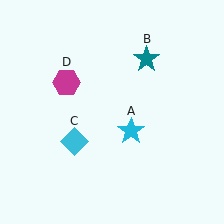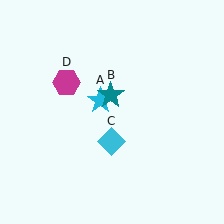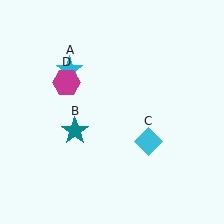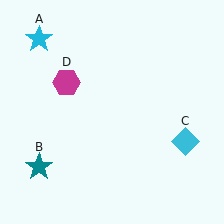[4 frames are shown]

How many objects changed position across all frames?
3 objects changed position: cyan star (object A), teal star (object B), cyan diamond (object C).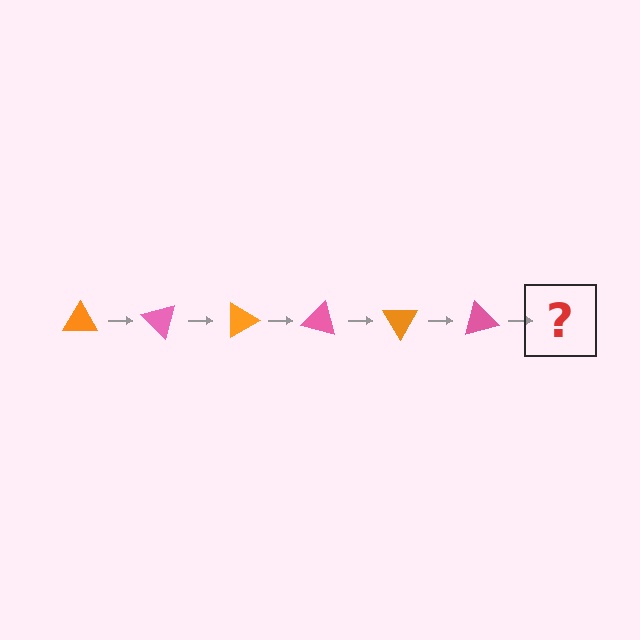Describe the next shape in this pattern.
It should be an orange triangle, rotated 270 degrees from the start.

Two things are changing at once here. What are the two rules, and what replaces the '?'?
The two rules are that it rotates 45 degrees each step and the color cycles through orange and pink. The '?' should be an orange triangle, rotated 270 degrees from the start.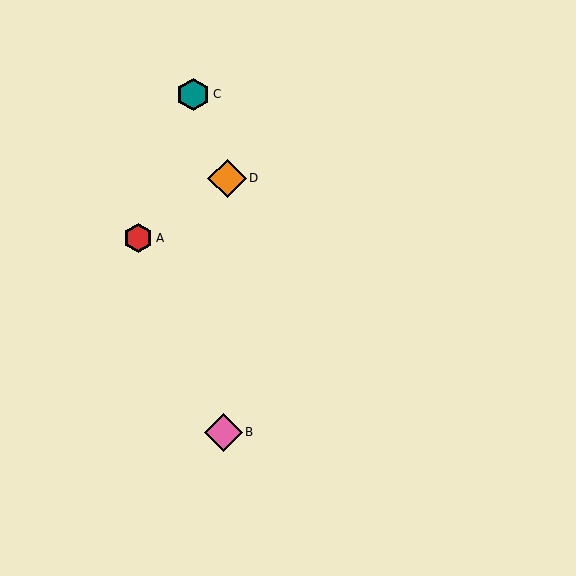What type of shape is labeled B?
Shape B is a pink diamond.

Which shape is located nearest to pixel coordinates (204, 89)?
The teal hexagon (labeled C) at (193, 95) is nearest to that location.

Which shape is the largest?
The orange diamond (labeled D) is the largest.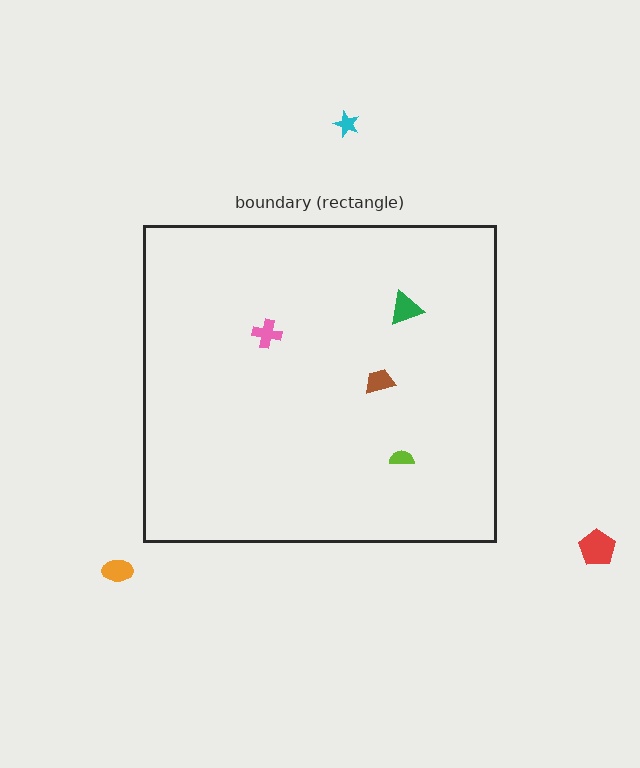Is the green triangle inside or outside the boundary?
Inside.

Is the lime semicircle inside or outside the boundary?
Inside.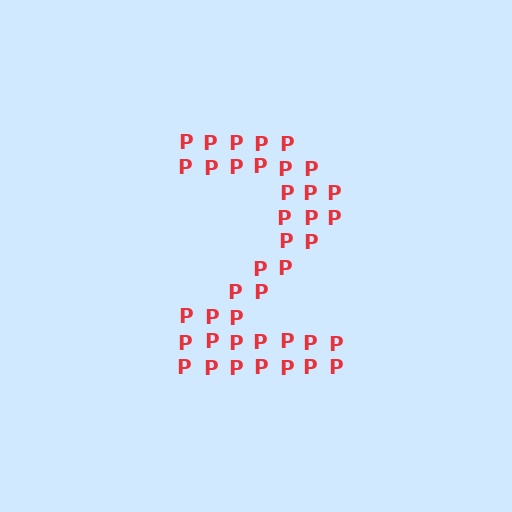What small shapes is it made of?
It is made of small letter P's.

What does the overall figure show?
The overall figure shows the digit 2.